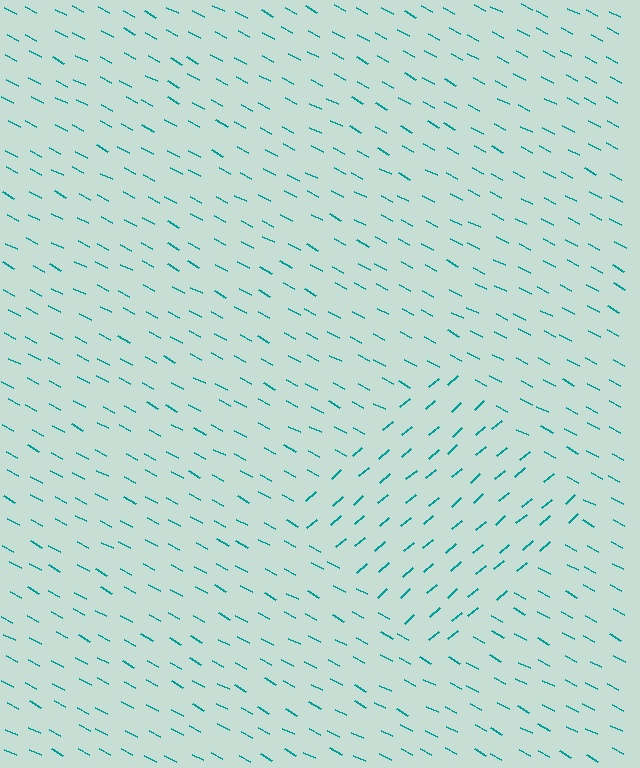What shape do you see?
I see a diamond.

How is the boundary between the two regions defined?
The boundary is defined purely by a change in line orientation (approximately 68 degrees difference). All lines are the same color and thickness.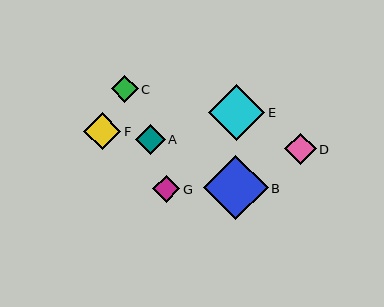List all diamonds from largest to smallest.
From largest to smallest: B, E, F, D, A, C, G.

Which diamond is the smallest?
Diamond G is the smallest with a size of approximately 27 pixels.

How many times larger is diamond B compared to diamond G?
Diamond B is approximately 2.4 times the size of diamond G.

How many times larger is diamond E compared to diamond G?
Diamond E is approximately 2.1 times the size of diamond G.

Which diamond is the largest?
Diamond B is the largest with a size of approximately 64 pixels.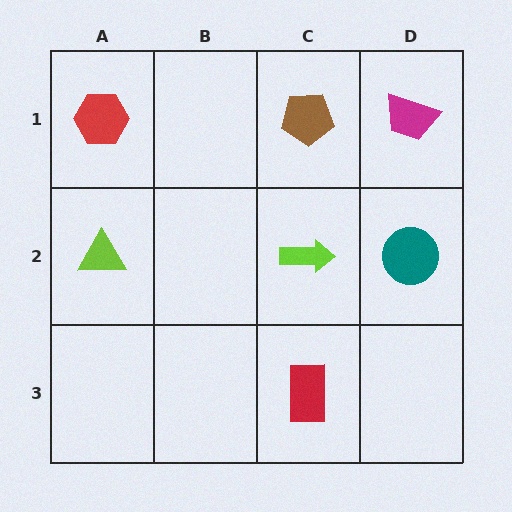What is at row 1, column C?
A brown pentagon.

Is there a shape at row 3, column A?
No, that cell is empty.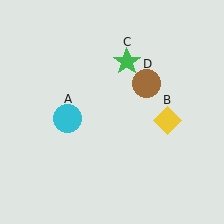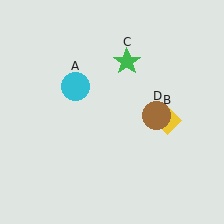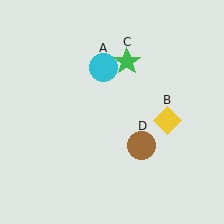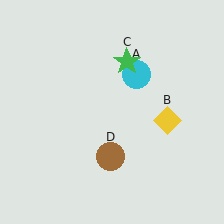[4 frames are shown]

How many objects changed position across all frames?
2 objects changed position: cyan circle (object A), brown circle (object D).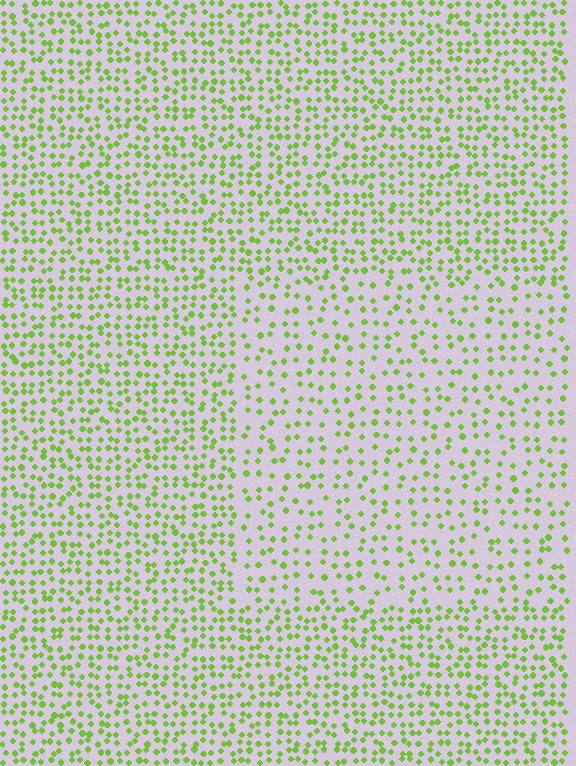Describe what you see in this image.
The image contains small lime elements arranged at two different densities. A rectangle-shaped region is visible where the elements are less densely packed than the surrounding area.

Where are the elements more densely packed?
The elements are more densely packed outside the rectangle boundary.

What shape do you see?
I see a rectangle.